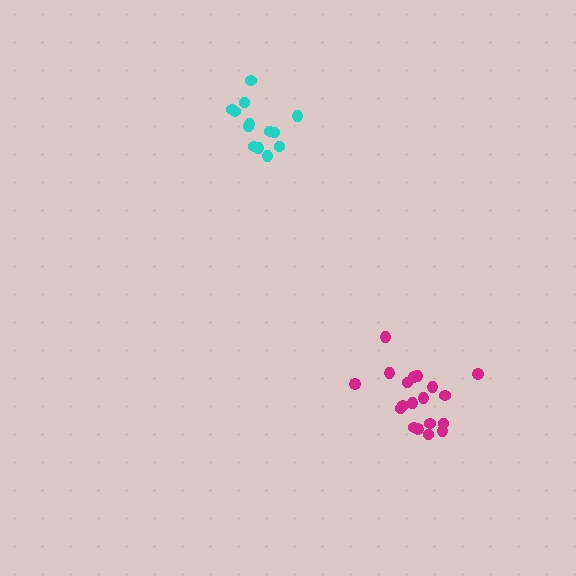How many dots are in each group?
Group 1: 13 dots, Group 2: 19 dots (32 total).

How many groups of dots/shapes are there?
There are 2 groups.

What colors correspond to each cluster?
The clusters are colored: cyan, magenta.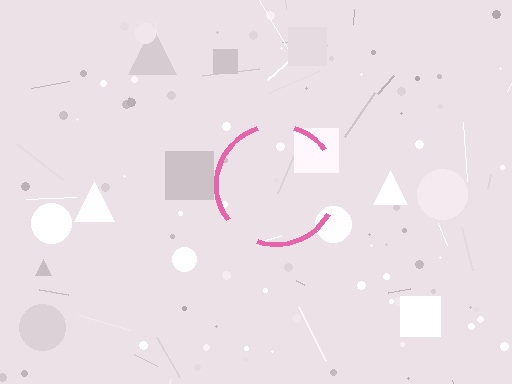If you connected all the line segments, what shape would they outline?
They would outline a circle.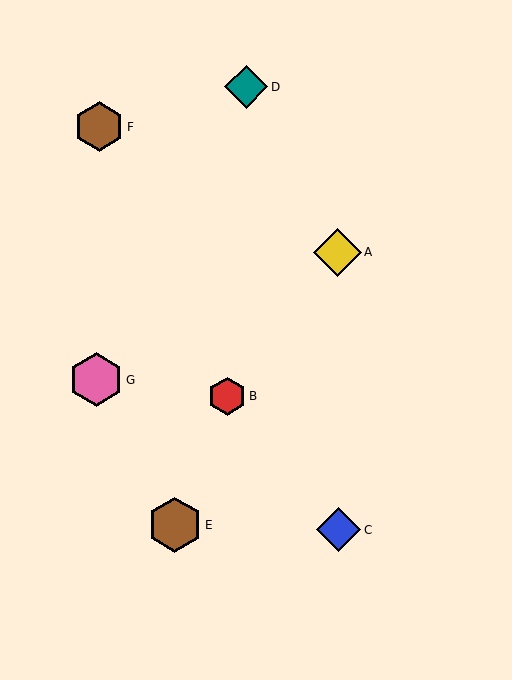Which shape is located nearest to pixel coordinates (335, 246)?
The yellow diamond (labeled A) at (338, 252) is nearest to that location.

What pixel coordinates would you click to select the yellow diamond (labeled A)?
Click at (338, 252) to select the yellow diamond A.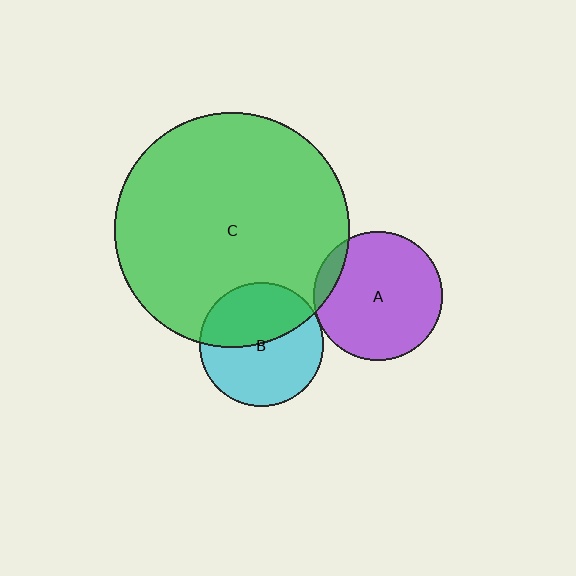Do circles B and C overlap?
Yes.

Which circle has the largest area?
Circle C (green).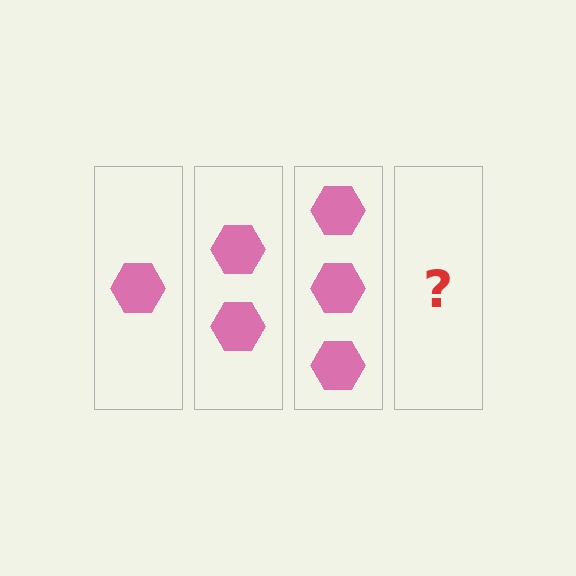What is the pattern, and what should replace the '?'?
The pattern is that each step adds one more hexagon. The '?' should be 4 hexagons.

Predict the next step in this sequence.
The next step is 4 hexagons.